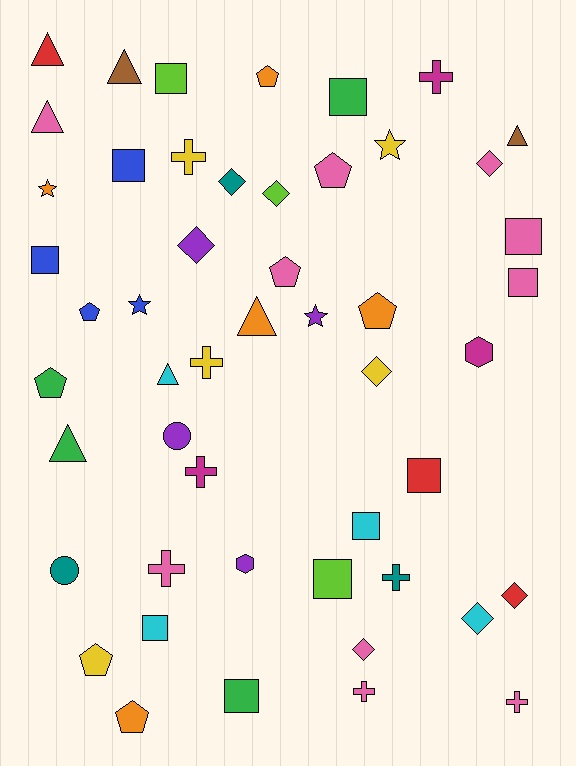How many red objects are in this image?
There are 3 red objects.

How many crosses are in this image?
There are 8 crosses.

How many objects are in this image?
There are 50 objects.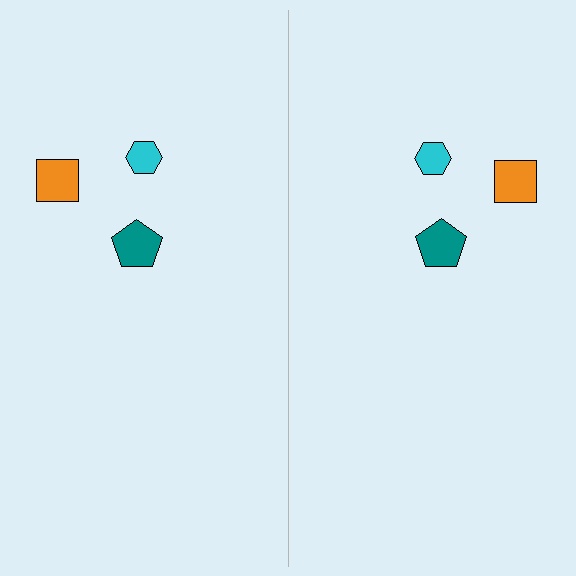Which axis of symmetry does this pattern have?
The pattern has a vertical axis of symmetry running through the center of the image.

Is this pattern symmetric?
Yes, this pattern has bilateral (reflection) symmetry.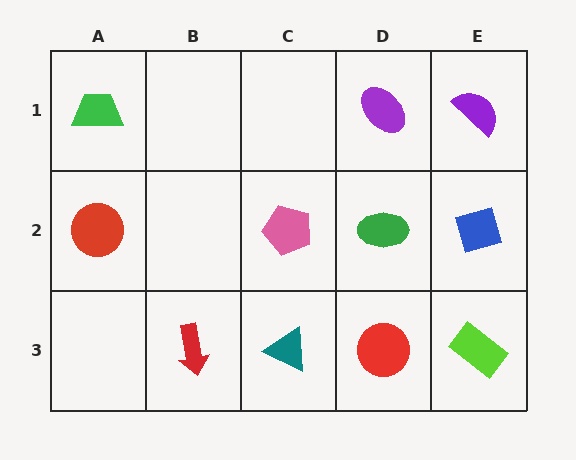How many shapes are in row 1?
3 shapes.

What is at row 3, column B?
A red arrow.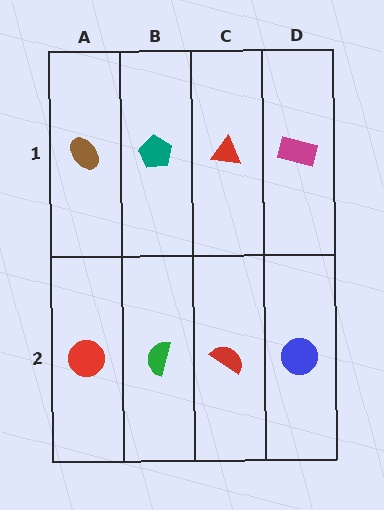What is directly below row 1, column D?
A blue circle.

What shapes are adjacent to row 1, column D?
A blue circle (row 2, column D), a red triangle (row 1, column C).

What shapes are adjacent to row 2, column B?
A teal pentagon (row 1, column B), a red circle (row 2, column A), a red semicircle (row 2, column C).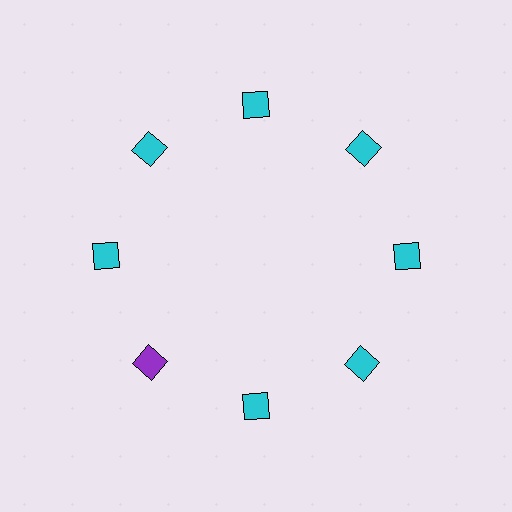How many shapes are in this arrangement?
There are 8 shapes arranged in a ring pattern.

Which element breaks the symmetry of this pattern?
The purple square at roughly the 8 o'clock position breaks the symmetry. All other shapes are cyan squares.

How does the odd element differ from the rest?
It has a different color: purple instead of cyan.